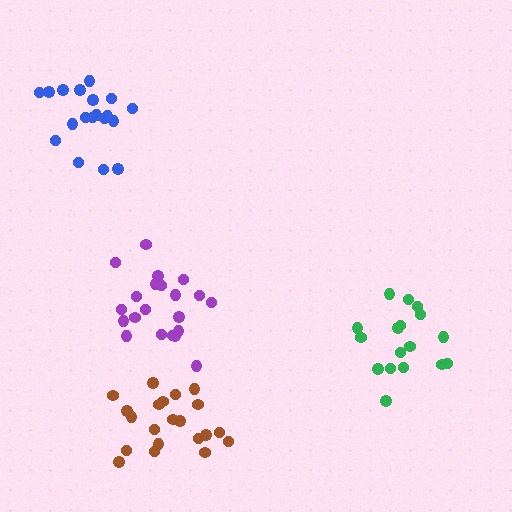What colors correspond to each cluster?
The clusters are colored: blue, purple, green, brown.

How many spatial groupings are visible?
There are 4 spatial groupings.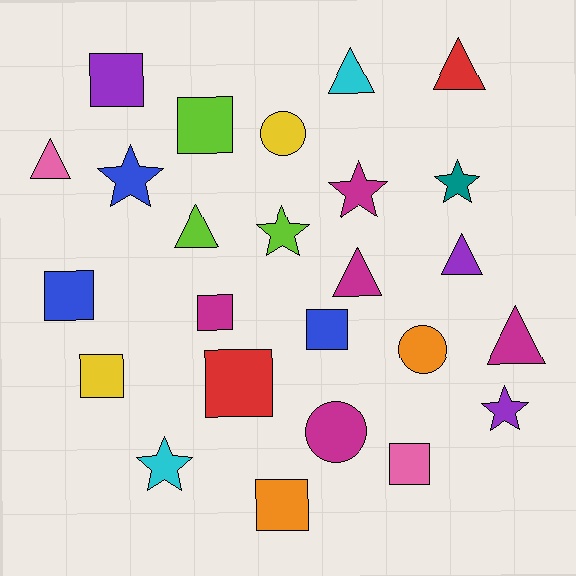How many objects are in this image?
There are 25 objects.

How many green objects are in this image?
There are no green objects.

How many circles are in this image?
There are 3 circles.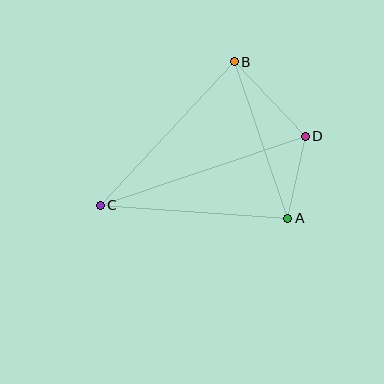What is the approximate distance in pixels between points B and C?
The distance between B and C is approximately 196 pixels.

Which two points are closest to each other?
Points A and D are closest to each other.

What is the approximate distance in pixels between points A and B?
The distance between A and B is approximately 165 pixels.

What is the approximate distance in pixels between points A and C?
The distance between A and C is approximately 188 pixels.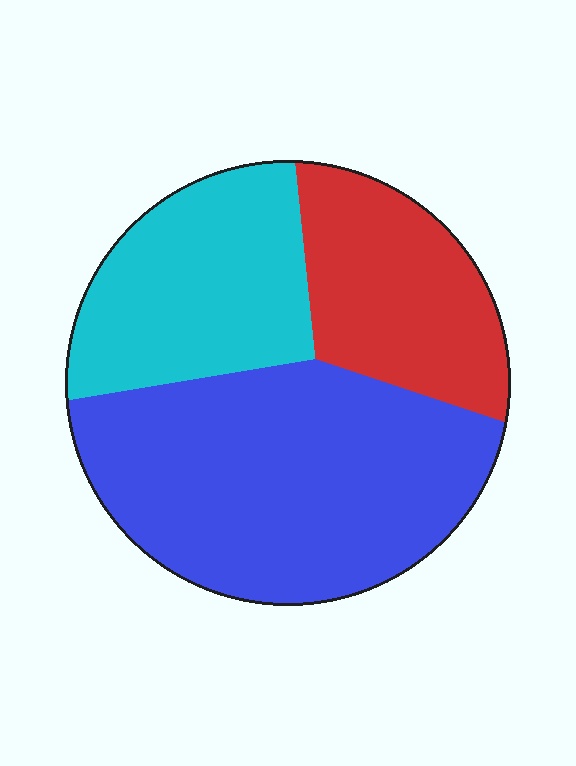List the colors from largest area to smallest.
From largest to smallest: blue, cyan, red.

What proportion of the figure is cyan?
Cyan covers around 25% of the figure.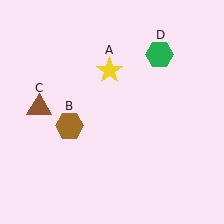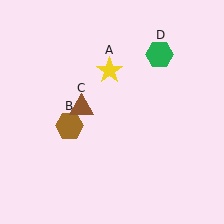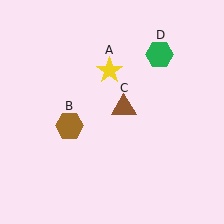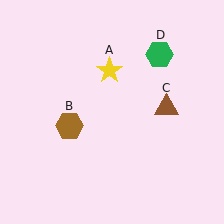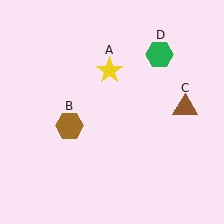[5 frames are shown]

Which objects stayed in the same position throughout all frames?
Yellow star (object A) and brown hexagon (object B) and green hexagon (object D) remained stationary.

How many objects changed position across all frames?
1 object changed position: brown triangle (object C).